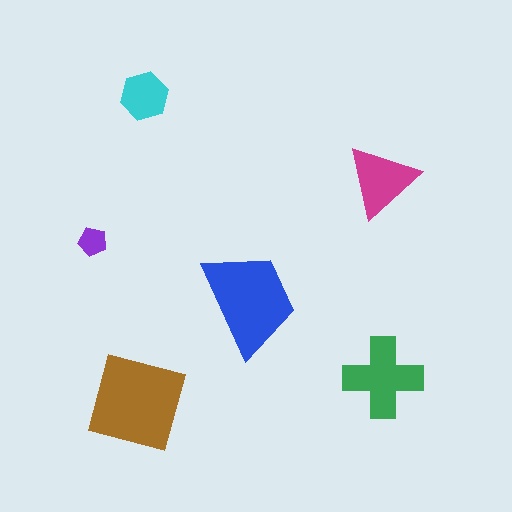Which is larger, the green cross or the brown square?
The brown square.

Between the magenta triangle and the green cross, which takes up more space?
The green cross.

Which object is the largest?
The brown square.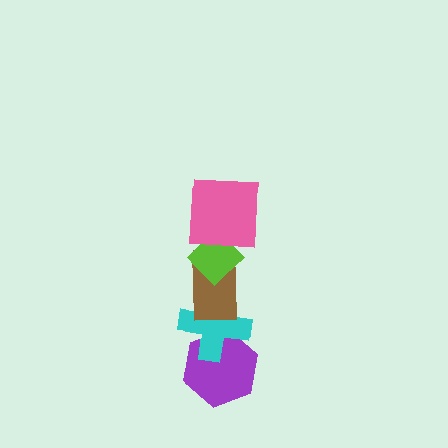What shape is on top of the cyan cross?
The brown rectangle is on top of the cyan cross.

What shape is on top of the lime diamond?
The pink square is on top of the lime diamond.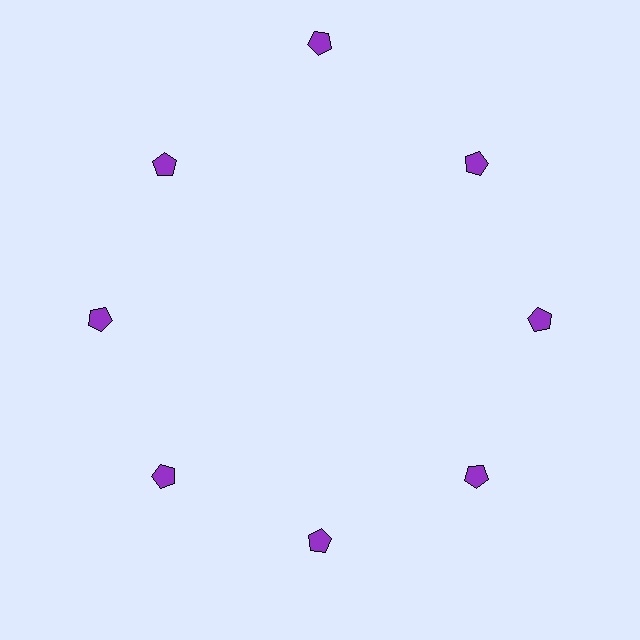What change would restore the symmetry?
The symmetry would be restored by moving it inward, back onto the ring so that all 8 pentagons sit at equal angles and equal distance from the center.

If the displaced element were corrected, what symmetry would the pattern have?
It would have 8-fold rotational symmetry — the pattern would map onto itself every 45 degrees.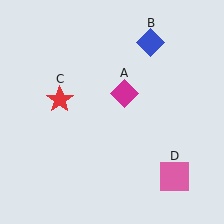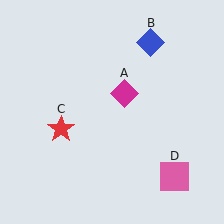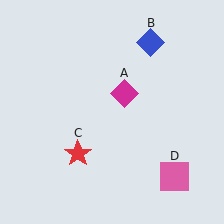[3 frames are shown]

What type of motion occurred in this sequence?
The red star (object C) rotated counterclockwise around the center of the scene.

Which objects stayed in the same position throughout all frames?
Magenta diamond (object A) and blue diamond (object B) and pink square (object D) remained stationary.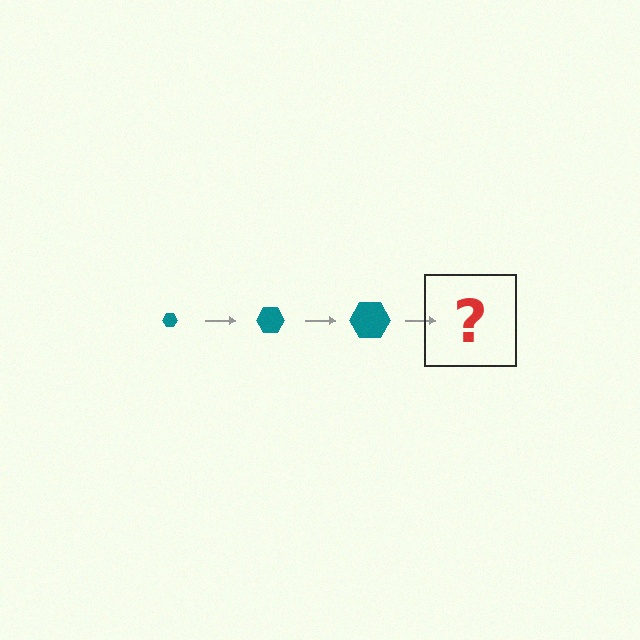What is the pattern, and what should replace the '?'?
The pattern is that the hexagon gets progressively larger each step. The '?' should be a teal hexagon, larger than the previous one.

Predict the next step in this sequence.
The next step is a teal hexagon, larger than the previous one.